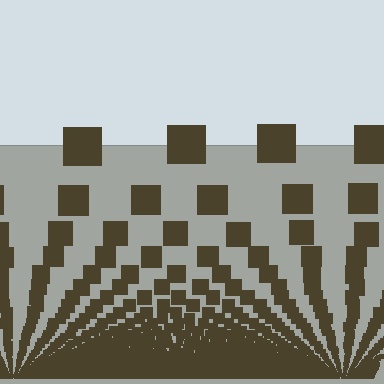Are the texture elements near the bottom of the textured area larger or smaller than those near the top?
Smaller. The gradient is inverted — elements near the bottom are smaller and denser.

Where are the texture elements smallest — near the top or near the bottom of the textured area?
Near the bottom.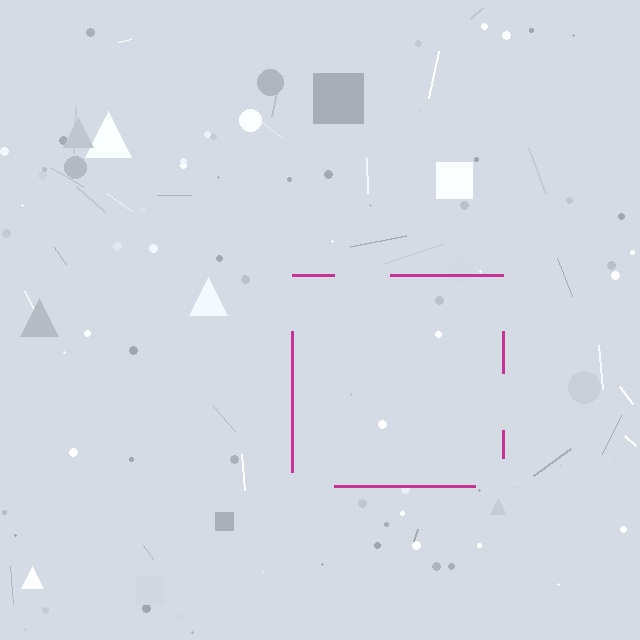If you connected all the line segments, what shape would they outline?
They would outline a square.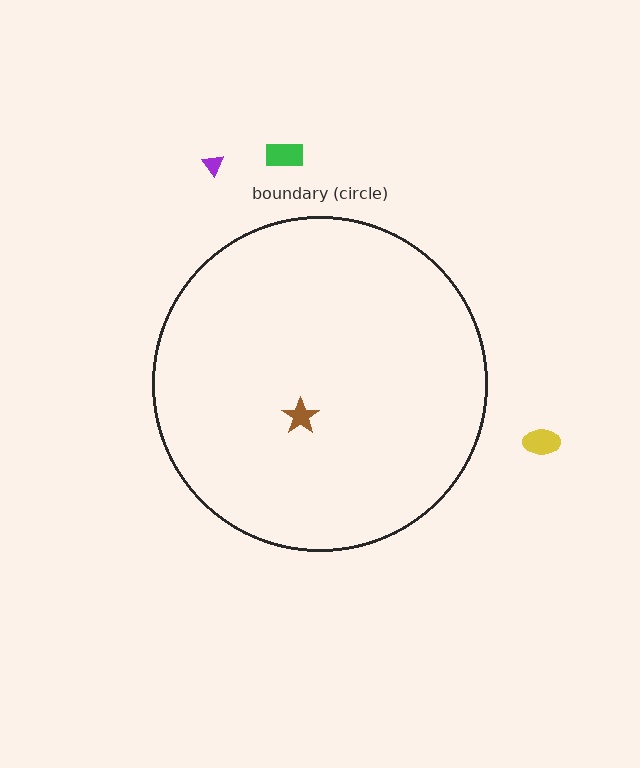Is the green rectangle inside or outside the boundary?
Outside.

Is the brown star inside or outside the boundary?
Inside.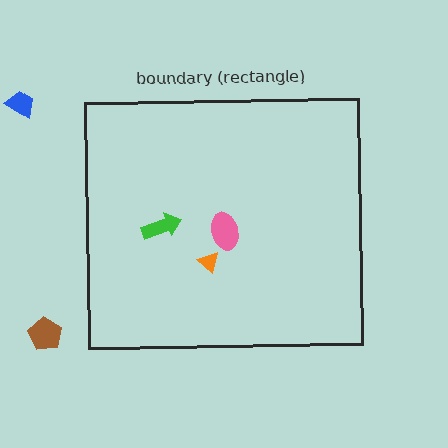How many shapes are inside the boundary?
3 inside, 2 outside.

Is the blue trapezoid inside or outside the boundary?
Outside.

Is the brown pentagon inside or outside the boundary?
Outside.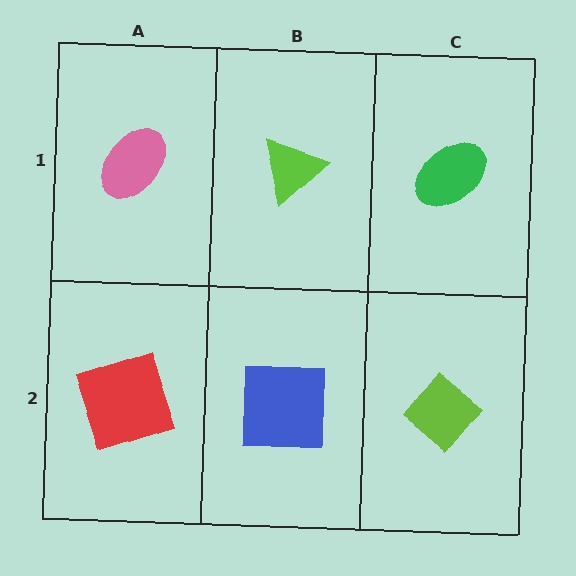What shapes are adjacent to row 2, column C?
A green ellipse (row 1, column C), a blue square (row 2, column B).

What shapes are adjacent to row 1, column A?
A red square (row 2, column A), a lime triangle (row 1, column B).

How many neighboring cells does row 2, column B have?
3.